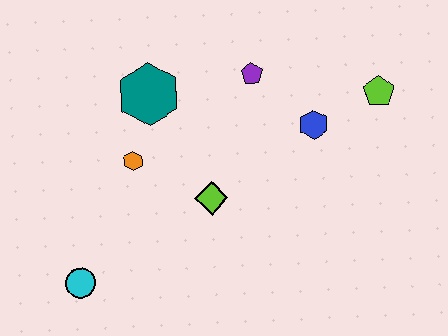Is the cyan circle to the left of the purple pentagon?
Yes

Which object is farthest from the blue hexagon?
The cyan circle is farthest from the blue hexagon.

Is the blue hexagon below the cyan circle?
No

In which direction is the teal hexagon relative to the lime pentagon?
The teal hexagon is to the left of the lime pentagon.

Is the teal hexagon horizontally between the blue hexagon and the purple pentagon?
No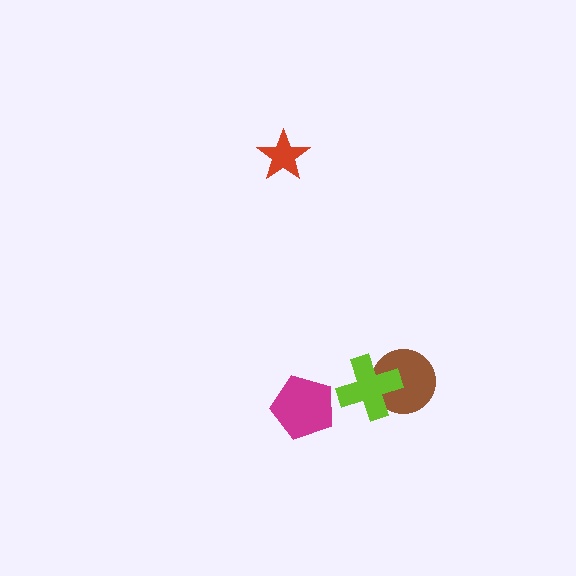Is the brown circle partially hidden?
Yes, it is partially covered by another shape.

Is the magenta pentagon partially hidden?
No, no other shape covers it.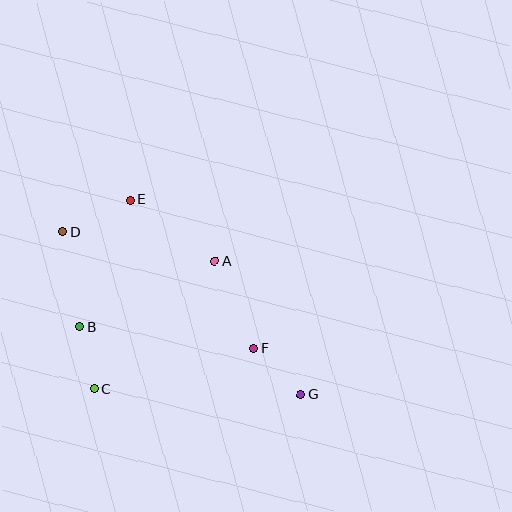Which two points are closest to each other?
Points B and C are closest to each other.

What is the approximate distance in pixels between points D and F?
The distance between D and F is approximately 224 pixels.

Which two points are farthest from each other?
Points D and G are farthest from each other.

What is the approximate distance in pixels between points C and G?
The distance between C and G is approximately 206 pixels.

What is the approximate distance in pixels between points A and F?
The distance between A and F is approximately 96 pixels.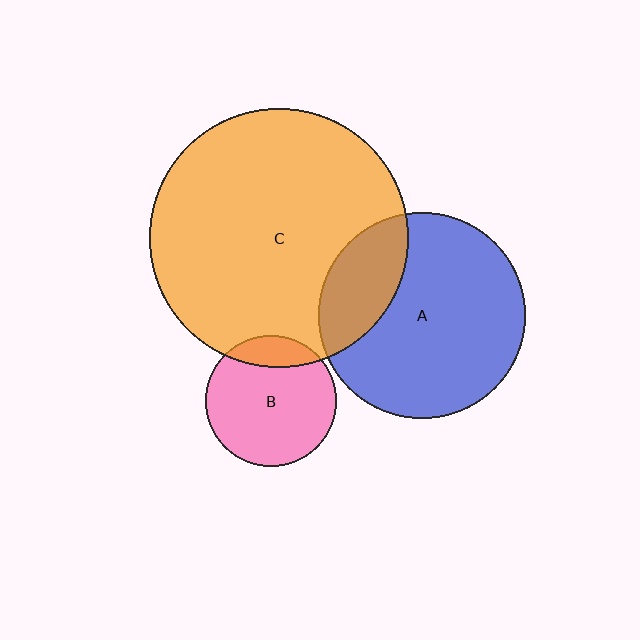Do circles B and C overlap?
Yes.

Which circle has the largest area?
Circle C (orange).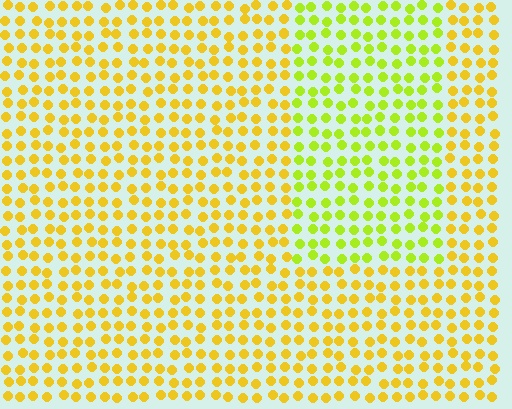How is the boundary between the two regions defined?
The boundary is defined purely by a slight shift in hue (about 32 degrees). Spacing, size, and orientation are identical on both sides.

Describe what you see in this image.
The image is filled with small yellow elements in a uniform arrangement. A rectangle-shaped region is visible where the elements are tinted to a slightly different hue, forming a subtle color boundary.